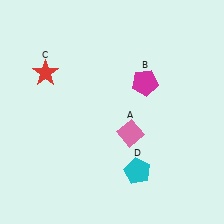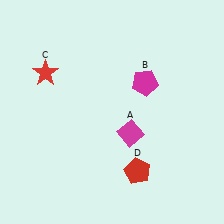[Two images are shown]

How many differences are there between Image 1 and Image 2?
There are 2 differences between the two images.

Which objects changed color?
A changed from pink to magenta. D changed from cyan to red.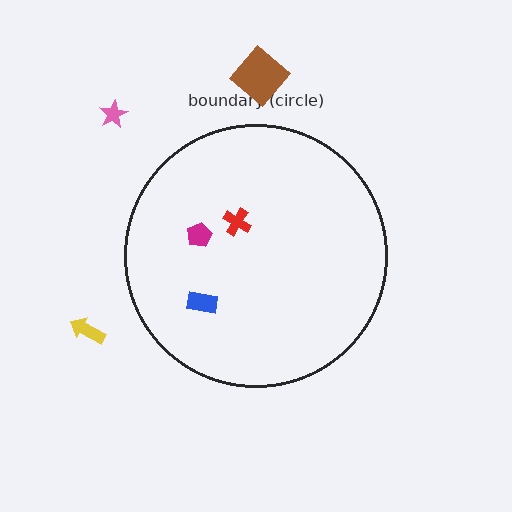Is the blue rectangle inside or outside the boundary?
Inside.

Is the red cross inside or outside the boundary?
Inside.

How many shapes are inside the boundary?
3 inside, 3 outside.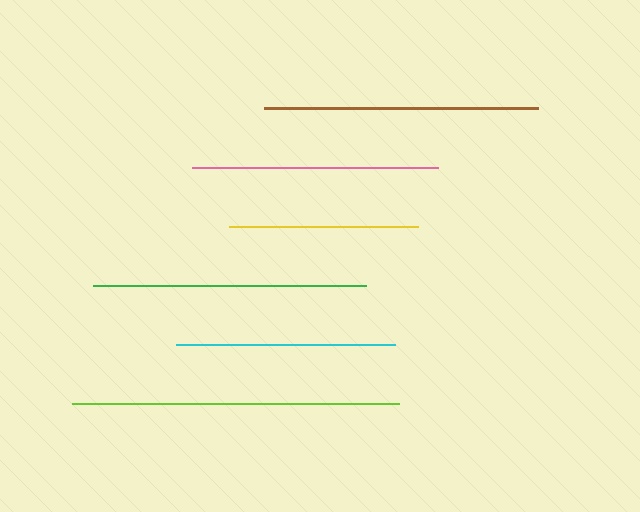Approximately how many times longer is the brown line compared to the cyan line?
The brown line is approximately 1.2 times the length of the cyan line.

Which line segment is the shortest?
The yellow line is the shortest at approximately 189 pixels.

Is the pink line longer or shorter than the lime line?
The lime line is longer than the pink line.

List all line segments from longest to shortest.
From longest to shortest: lime, brown, green, pink, cyan, yellow.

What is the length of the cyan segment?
The cyan segment is approximately 220 pixels long.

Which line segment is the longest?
The lime line is the longest at approximately 327 pixels.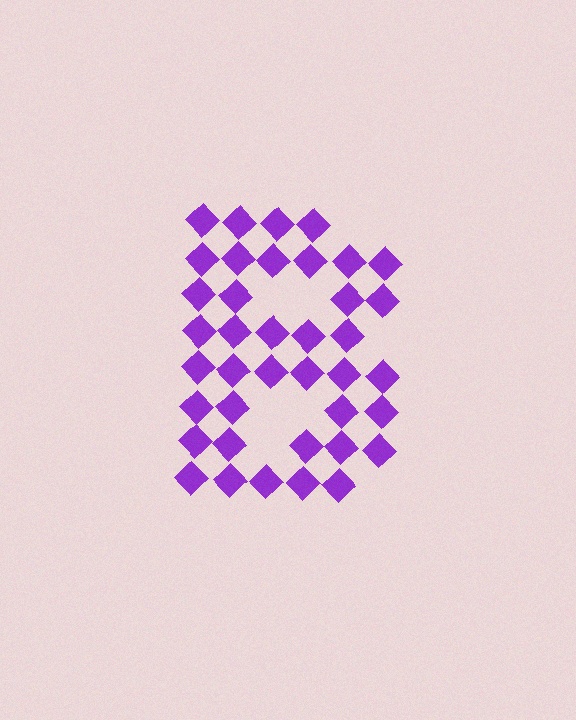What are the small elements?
The small elements are diamonds.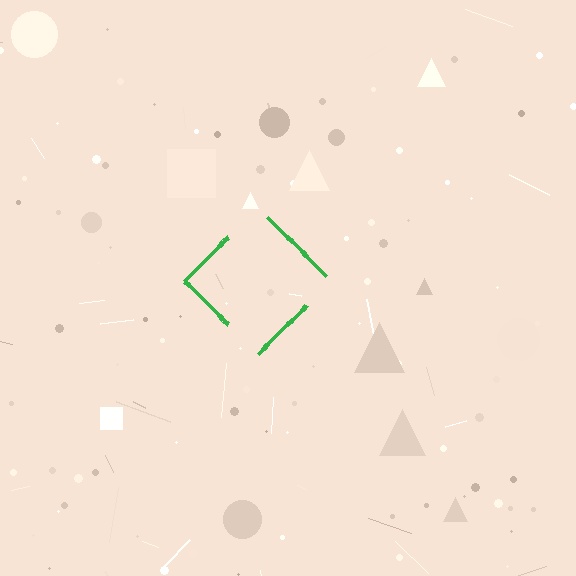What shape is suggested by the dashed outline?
The dashed outline suggests a diamond.